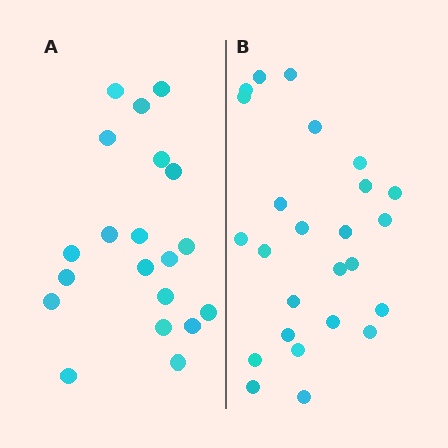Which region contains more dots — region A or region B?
Region B (the right region) has more dots.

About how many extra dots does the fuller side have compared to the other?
Region B has about 5 more dots than region A.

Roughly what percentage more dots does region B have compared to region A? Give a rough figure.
About 25% more.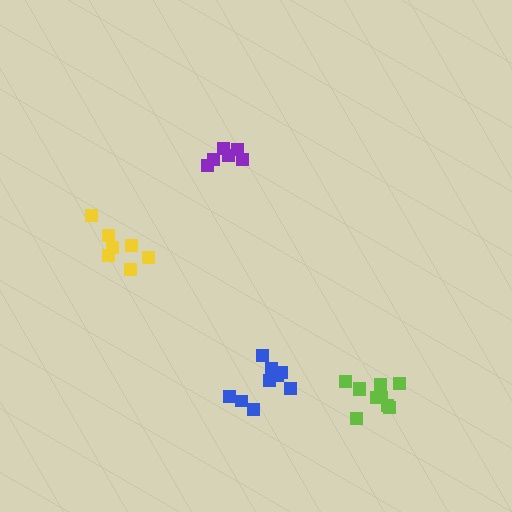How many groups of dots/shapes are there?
There are 4 groups.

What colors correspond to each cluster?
The clusters are colored: blue, yellow, purple, lime.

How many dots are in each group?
Group 1: 9 dots, Group 2: 7 dots, Group 3: 6 dots, Group 4: 10 dots (32 total).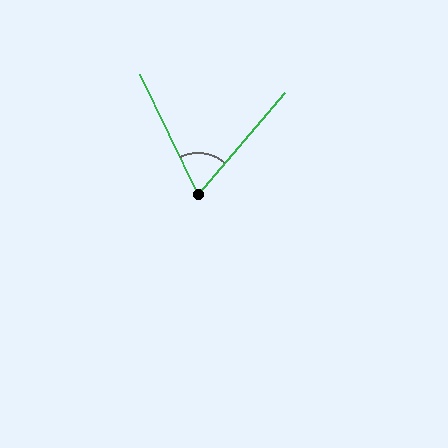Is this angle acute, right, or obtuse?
It is acute.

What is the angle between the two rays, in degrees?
Approximately 67 degrees.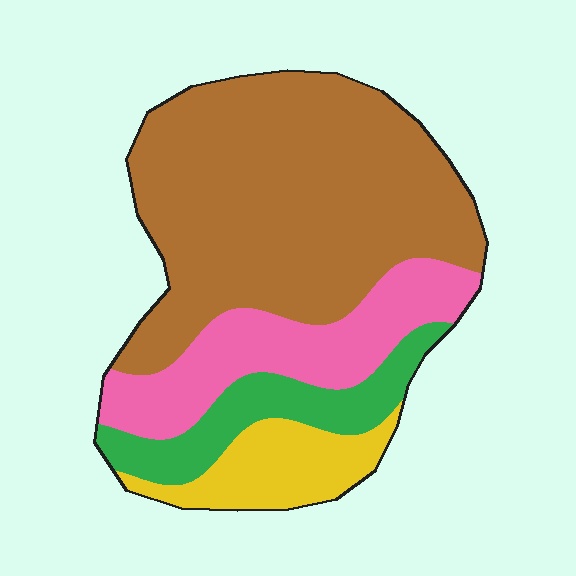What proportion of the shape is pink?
Pink covers 20% of the shape.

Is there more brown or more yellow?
Brown.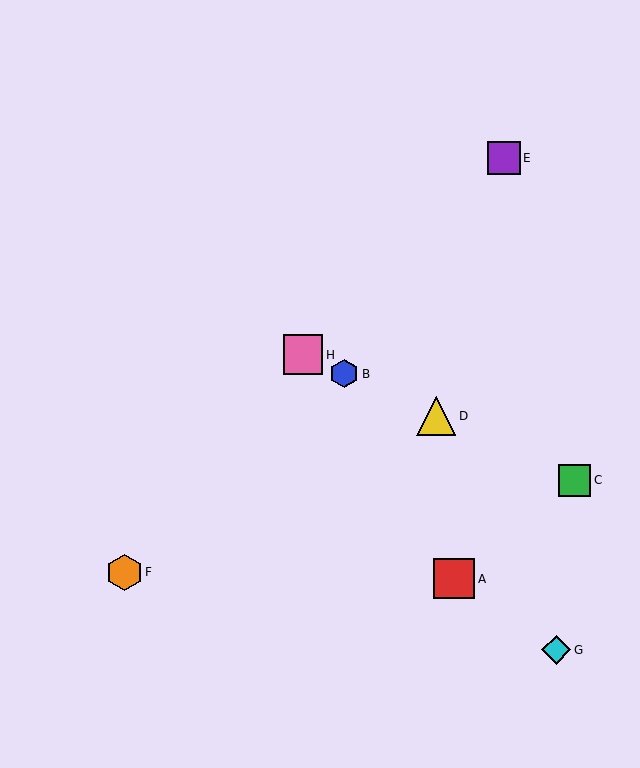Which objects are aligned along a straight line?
Objects B, C, D, H are aligned along a straight line.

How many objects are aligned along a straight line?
4 objects (B, C, D, H) are aligned along a straight line.